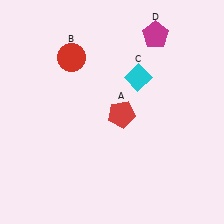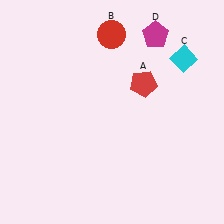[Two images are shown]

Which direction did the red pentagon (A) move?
The red pentagon (A) moved up.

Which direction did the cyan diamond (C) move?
The cyan diamond (C) moved right.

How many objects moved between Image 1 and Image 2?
3 objects moved between the two images.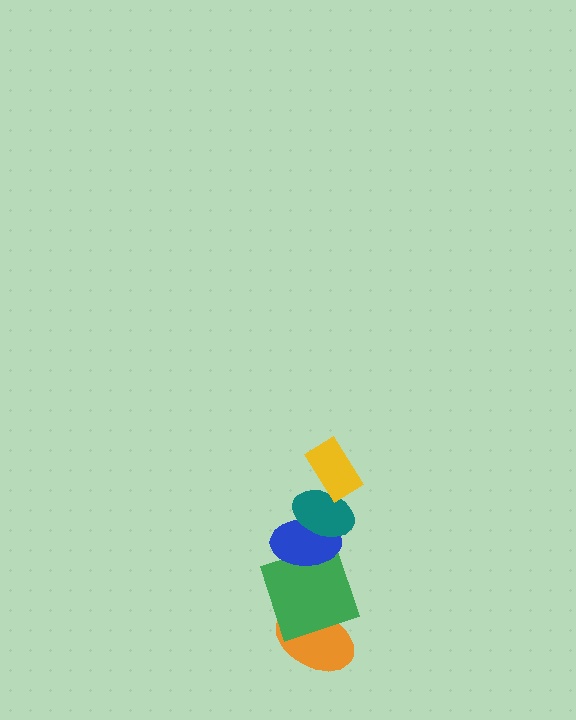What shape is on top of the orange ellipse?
The green square is on top of the orange ellipse.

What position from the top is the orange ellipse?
The orange ellipse is 5th from the top.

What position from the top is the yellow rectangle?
The yellow rectangle is 1st from the top.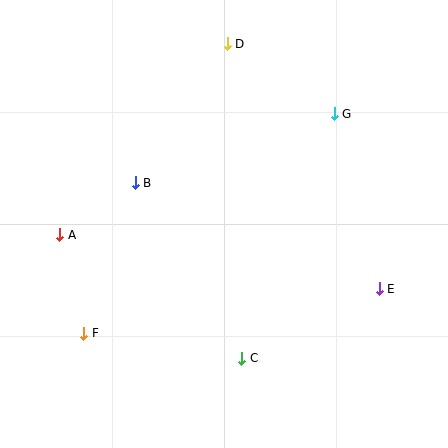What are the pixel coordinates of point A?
Point A is at (60, 235).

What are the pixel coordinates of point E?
Point E is at (379, 288).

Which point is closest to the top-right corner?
Point G is closest to the top-right corner.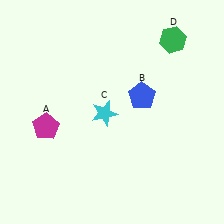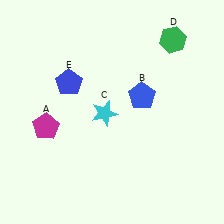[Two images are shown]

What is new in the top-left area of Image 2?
A blue pentagon (E) was added in the top-left area of Image 2.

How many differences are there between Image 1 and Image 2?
There is 1 difference between the two images.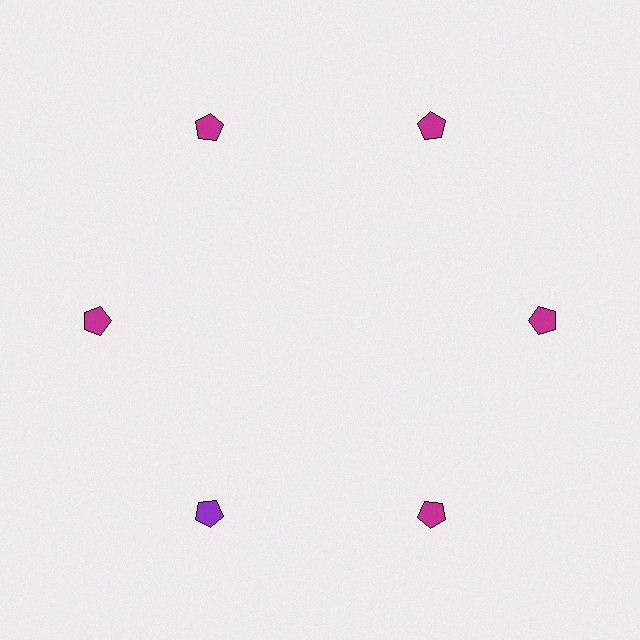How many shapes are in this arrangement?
There are 6 shapes arranged in a ring pattern.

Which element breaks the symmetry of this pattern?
The purple pentagon at roughly the 7 o'clock position breaks the symmetry. All other shapes are magenta pentagons.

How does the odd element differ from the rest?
It has a different color: purple instead of magenta.